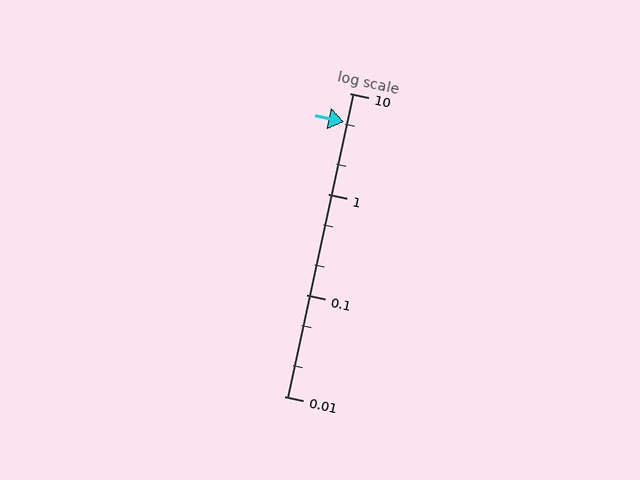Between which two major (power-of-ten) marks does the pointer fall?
The pointer is between 1 and 10.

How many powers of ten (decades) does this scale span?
The scale spans 3 decades, from 0.01 to 10.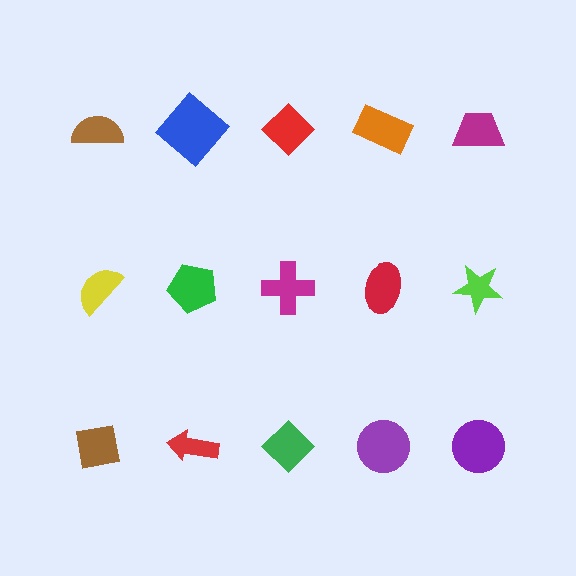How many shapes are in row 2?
5 shapes.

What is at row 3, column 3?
A green diamond.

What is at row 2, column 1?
A yellow semicircle.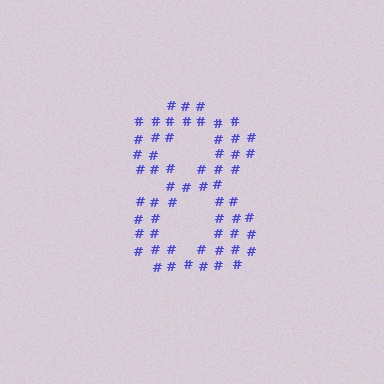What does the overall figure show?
The overall figure shows the digit 8.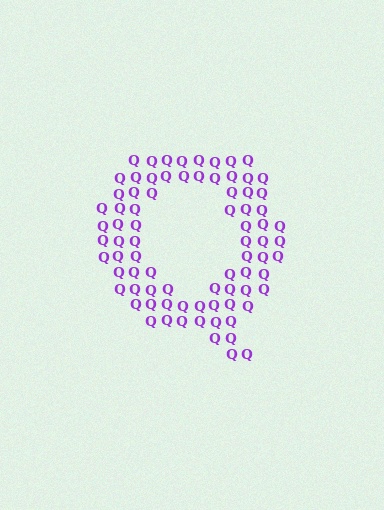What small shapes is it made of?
It is made of small letter Q's.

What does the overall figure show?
The overall figure shows the letter Q.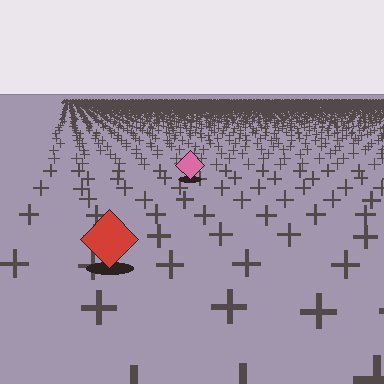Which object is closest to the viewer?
The red diamond is closest. The texture marks near it are larger and more spread out.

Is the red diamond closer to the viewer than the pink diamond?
Yes. The red diamond is closer — you can tell from the texture gradient: the ground texture is coarser near it.